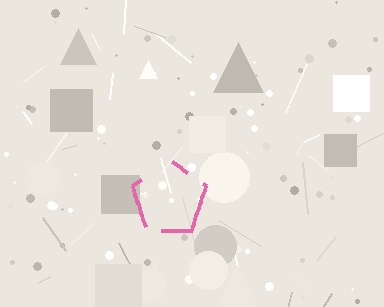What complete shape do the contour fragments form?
The contour fragments form a pentagon.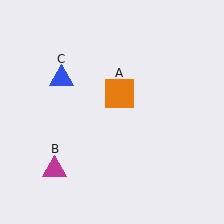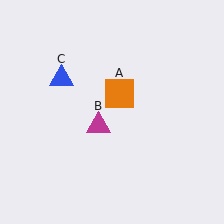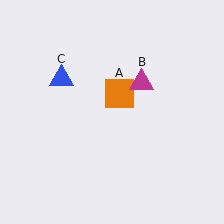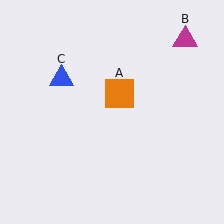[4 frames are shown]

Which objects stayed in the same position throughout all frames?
Orange square (object A) and blue triangle (object C) remained stationary.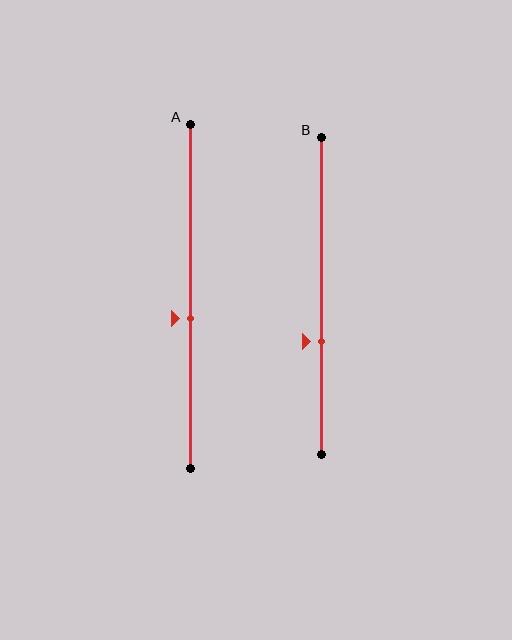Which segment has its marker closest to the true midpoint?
Segment A has its marker closest to the true midpoint.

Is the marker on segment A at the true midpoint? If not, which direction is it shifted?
No, the marker on segment A is shifted downward by about 6% of the segment length.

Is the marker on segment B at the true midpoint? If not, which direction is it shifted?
No, the marker on segment B is shifted downward by about 15% of the segment length.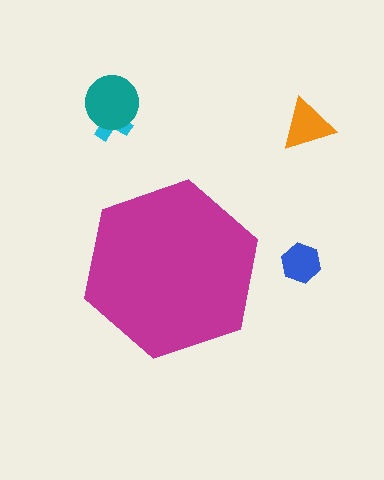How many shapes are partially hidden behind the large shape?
0 shapes are partially hidden.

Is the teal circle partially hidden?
No, the teal circle is fully visible.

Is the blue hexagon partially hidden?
No, the blue hexagon is fully visible.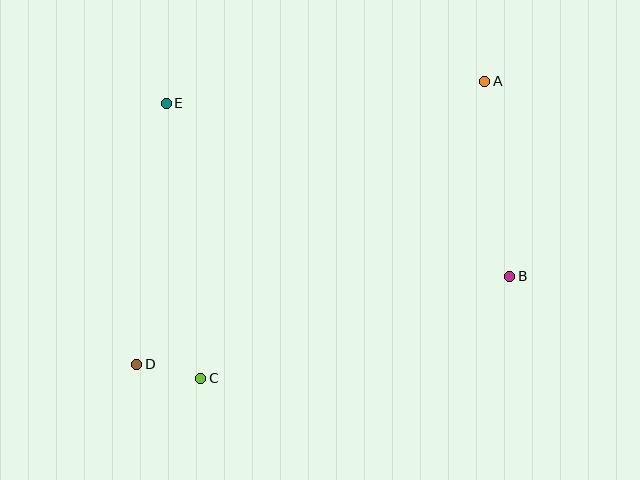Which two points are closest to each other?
Points C and D are closest to each other.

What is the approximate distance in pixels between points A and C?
The distance between A and C is approximately 411 pixels.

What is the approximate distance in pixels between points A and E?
The distance between A and E is approximately 319 pixels.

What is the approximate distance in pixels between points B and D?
The distance between B and D is approximately 383 pixels.